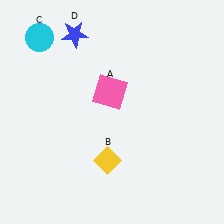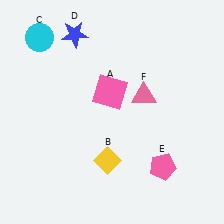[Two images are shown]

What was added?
A pink pentagon (E), a pink triangle (F) were added in Image 2.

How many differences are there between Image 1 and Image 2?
There are 2 differences between the two images.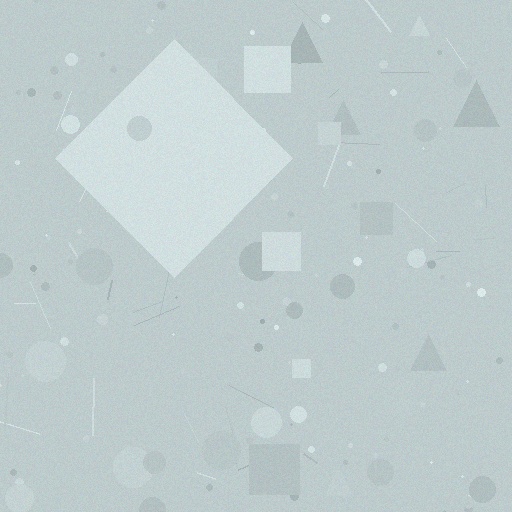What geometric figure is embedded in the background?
A diamond is embedded in the background.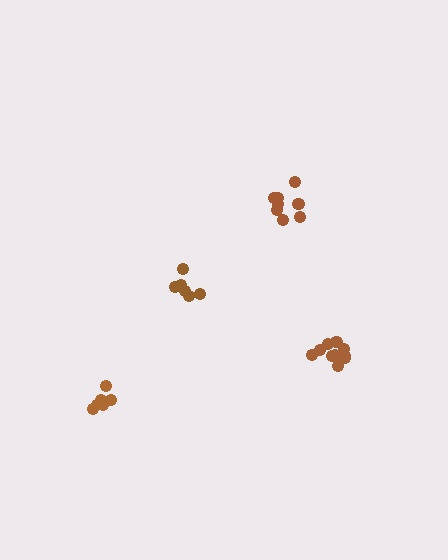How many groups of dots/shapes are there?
There are 4 groups.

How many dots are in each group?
Group 1: 6 dots, Group 2: 10 dots, Group 3: 6 dots, Group 4: 8 dots (30 total).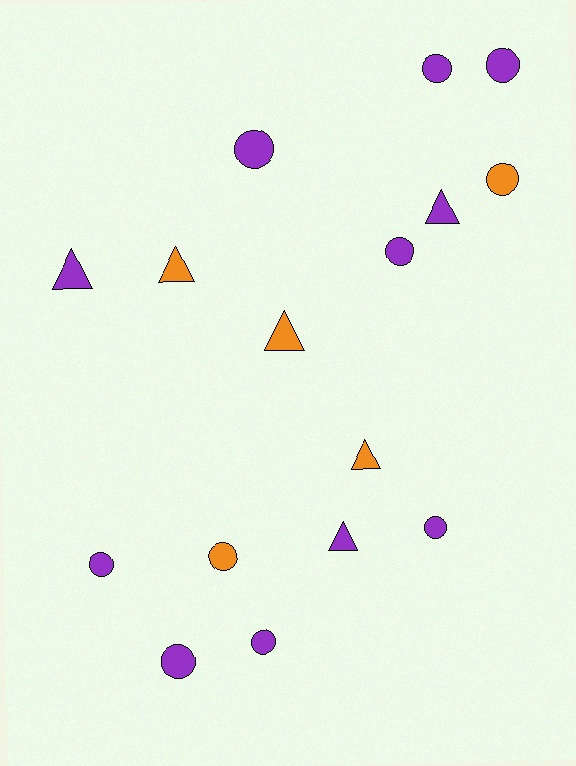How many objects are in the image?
There are 16 objects.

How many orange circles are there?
There are 2 orange circles.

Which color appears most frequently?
Purple, with 11 objects.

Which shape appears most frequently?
Circle, with 10 objects.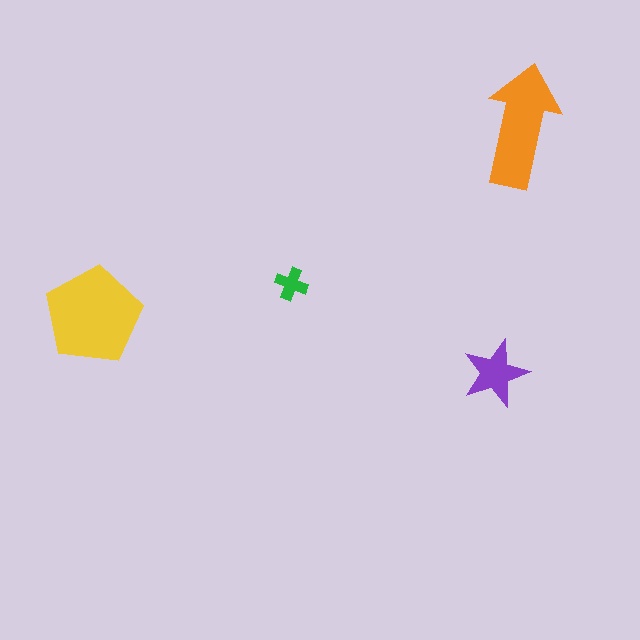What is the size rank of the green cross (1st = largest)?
4th.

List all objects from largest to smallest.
The yellow pentagon, the orange arrow, the purple star, the green cross.